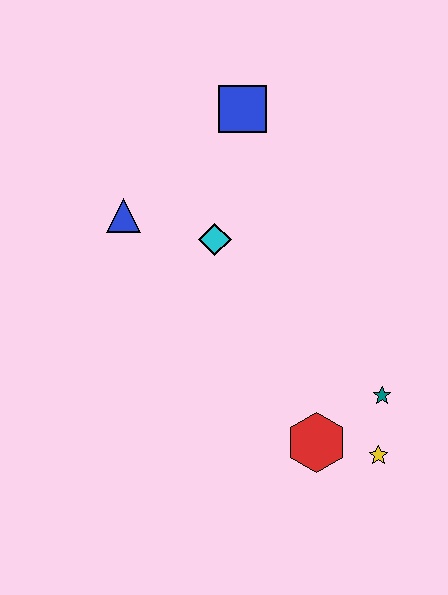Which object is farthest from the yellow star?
The blue square is farthest from the yellow star.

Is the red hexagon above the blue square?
No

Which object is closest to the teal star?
The yellow star is closest to the teal star.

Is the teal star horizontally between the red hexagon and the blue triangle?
No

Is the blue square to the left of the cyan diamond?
No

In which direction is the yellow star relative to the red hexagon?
The yellow star is to the right of the red hexagon.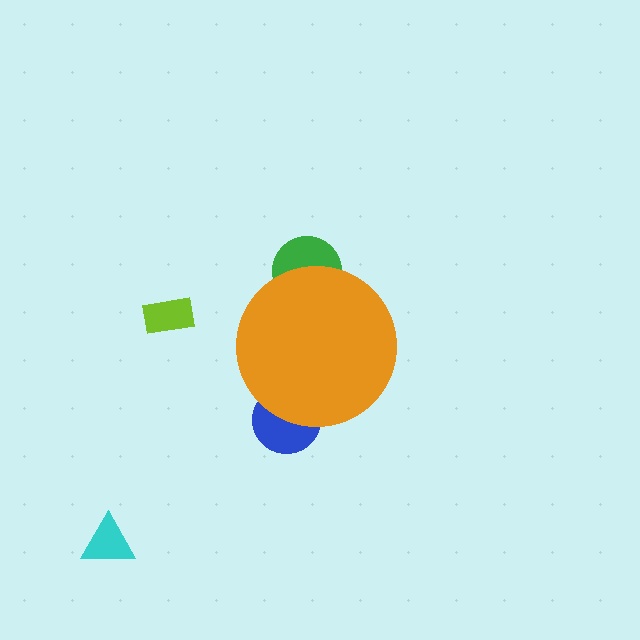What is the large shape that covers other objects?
An orange circle.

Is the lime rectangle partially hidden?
No, the lime rectangle is fully visible.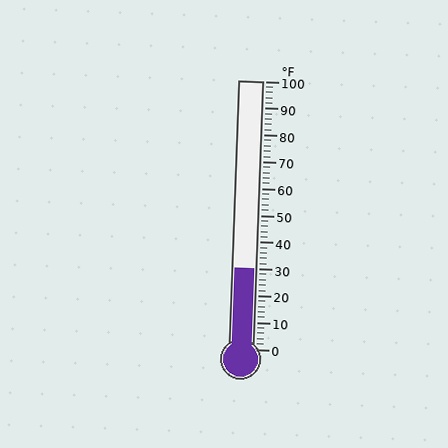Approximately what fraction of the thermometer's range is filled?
The thermometer is filled to approximately 30% of its range.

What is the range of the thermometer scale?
The thermometer scale ranges from 0°F to 100°F.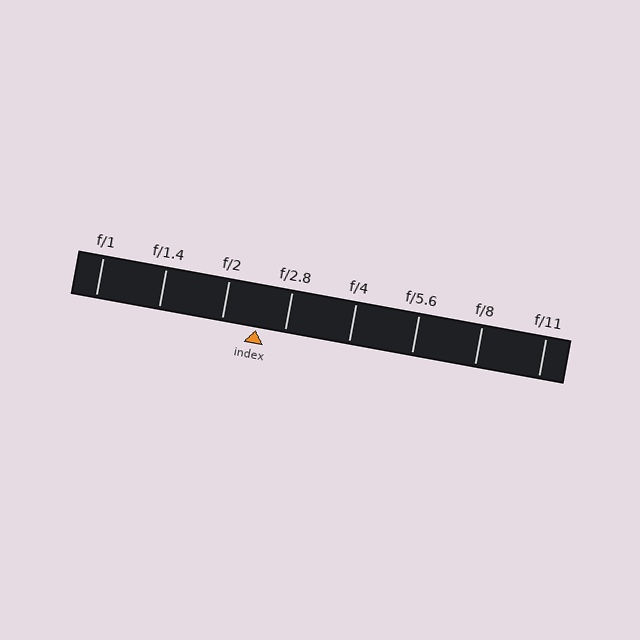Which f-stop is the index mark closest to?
The index mark is closest to f/2.8.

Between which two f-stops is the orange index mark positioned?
The index mark is between f/2 and f/2.8.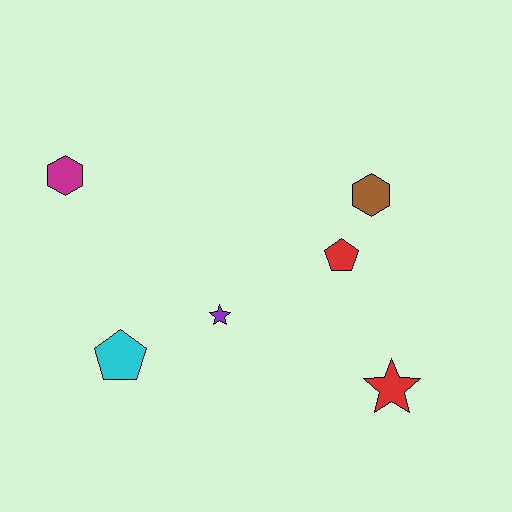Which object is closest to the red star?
The red pentagon is closest to the red star.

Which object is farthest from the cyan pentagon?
The brown hexagon is farthest from the cyan pentagon.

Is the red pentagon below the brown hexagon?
Yes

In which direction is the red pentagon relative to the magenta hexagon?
The red pentagon is to the right of the magenta hexagon.